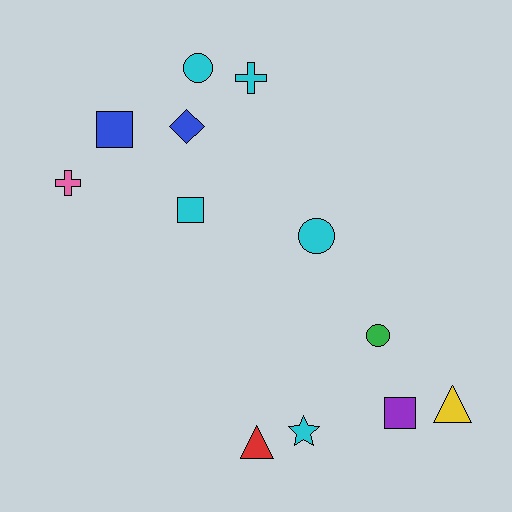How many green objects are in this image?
There is 1 green object.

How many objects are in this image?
There are 12 objects.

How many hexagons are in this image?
There are no hexagons.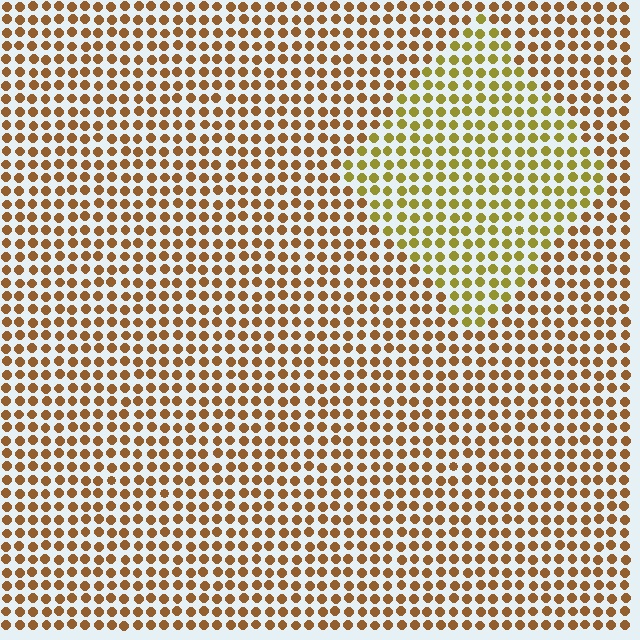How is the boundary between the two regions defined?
The boundary is defined purely by a slight shift in hue (about 32 degrees). Spacing, size, and orientation are identical on both sides.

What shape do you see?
I see a diamond.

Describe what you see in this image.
The image is filled with small brown elements in a uniform arrangement. A diamond-shaped region is visible where the elements are tinted to a slightly different hue, forming a subtle color boundary.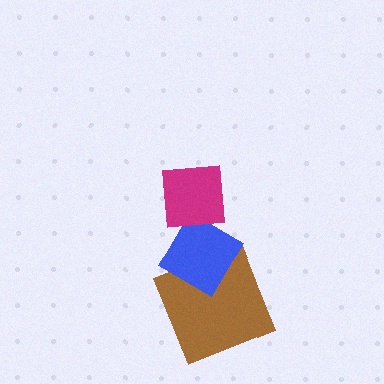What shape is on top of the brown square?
The blue diamond is on top of the brown square.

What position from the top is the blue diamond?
The blue diamond is 2nd from the top.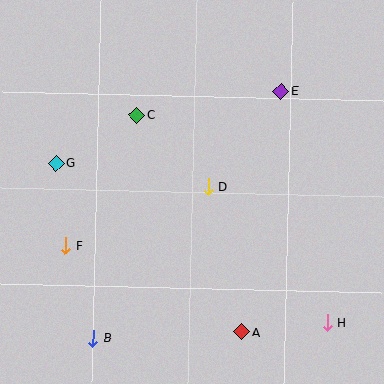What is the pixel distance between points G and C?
The distance between G and C is 94 pixels.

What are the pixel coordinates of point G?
Point G is at (56, 163).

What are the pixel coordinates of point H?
Point H is at (327, 323).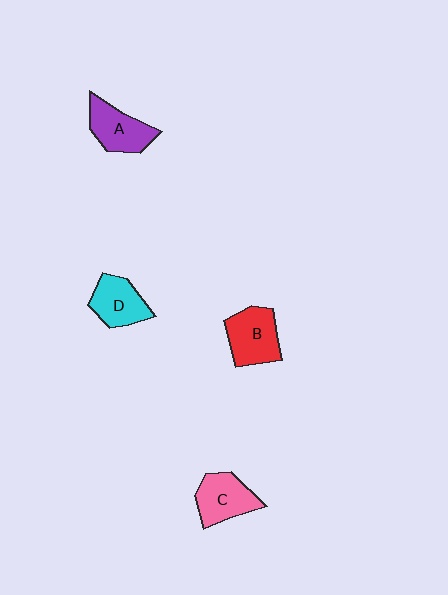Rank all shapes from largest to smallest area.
From largest to smallest: B (red), A (purple), C (pink), D (cyan).